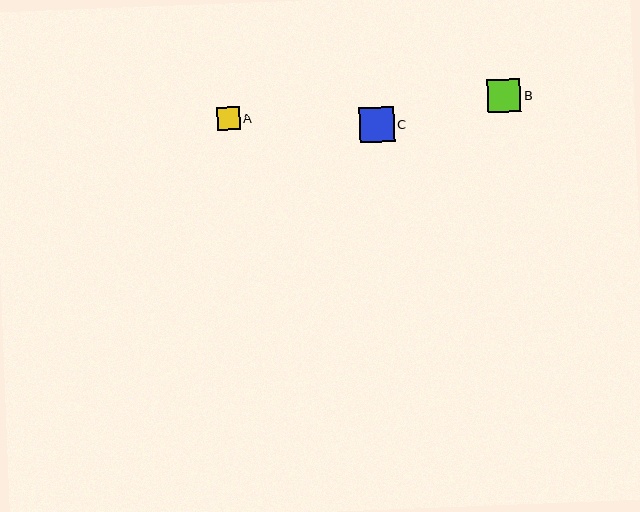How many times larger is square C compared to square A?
Square C is approximately 1.5 times the size of square A.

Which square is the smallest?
Square A is the smallest with a size of approximately 23 pixels.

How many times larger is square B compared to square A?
Square B is approximately 1.5 times the size of square A.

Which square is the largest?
Square C is the largest with a size of approximately 35 pixels.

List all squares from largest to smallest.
From largest to smallest: C, B, A.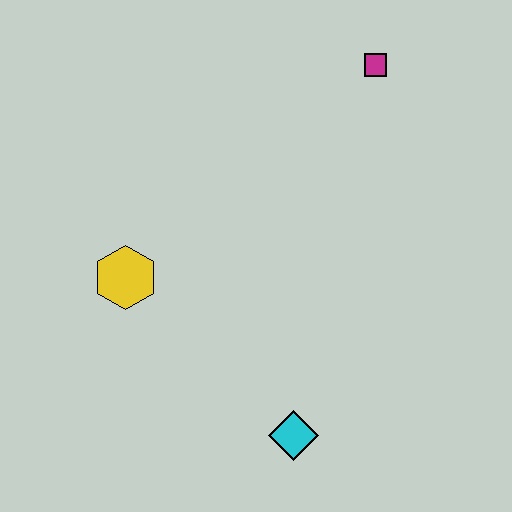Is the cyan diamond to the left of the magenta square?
Yes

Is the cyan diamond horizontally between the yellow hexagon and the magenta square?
Yes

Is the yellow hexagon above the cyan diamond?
Yes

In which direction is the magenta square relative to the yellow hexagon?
The magenta square is to the right of the yellow hexagon.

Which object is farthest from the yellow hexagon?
The magenta square is farthest from the yellow hexagon.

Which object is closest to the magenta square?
The yellow hexagon is closest to the magenta square.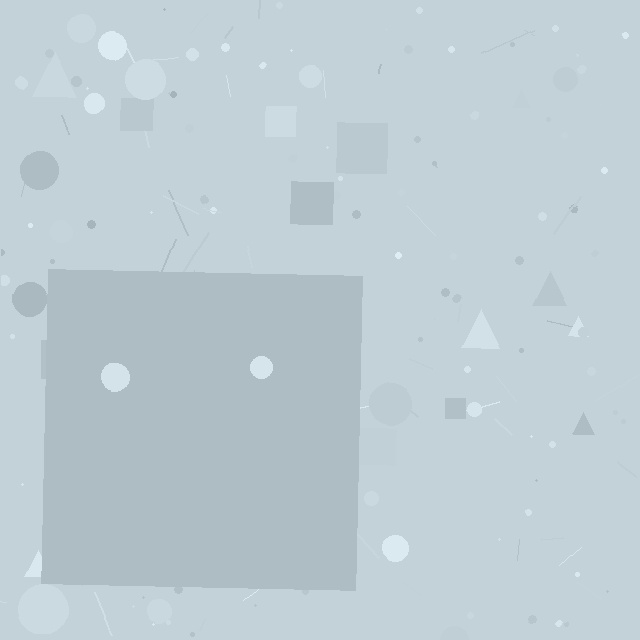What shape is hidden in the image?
A square is hidden in the image.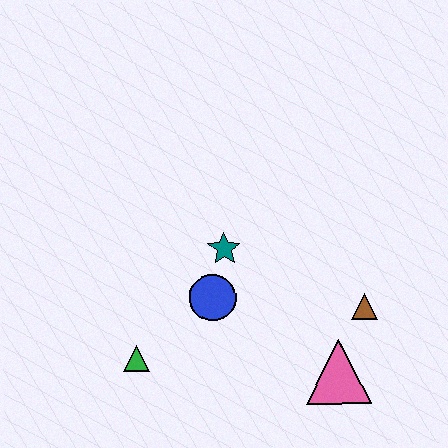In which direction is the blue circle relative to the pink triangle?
The blue circle is to the left of the pink triangle.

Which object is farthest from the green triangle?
The brown triangle is farthest from the green triangle.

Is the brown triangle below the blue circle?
Yes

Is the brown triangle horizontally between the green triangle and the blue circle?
No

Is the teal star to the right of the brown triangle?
No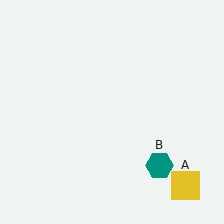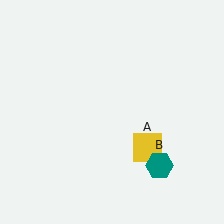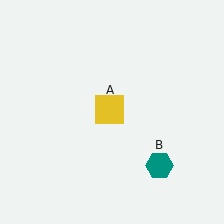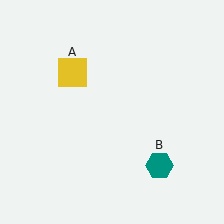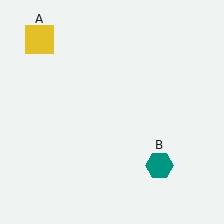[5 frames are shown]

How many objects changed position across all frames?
1 object changed position: yellow square (object A).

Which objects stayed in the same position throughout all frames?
Teal hexagon (object B) remained stationary.